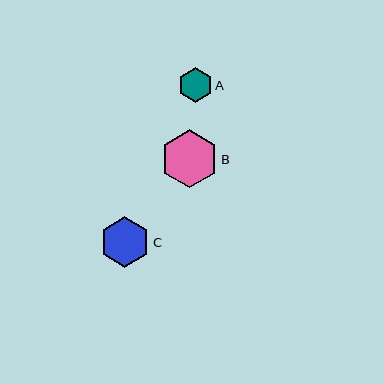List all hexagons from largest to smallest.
From largest to smallest: B, C, A.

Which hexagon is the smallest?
Hexagon A is the smallest with a size of approximately 34 pixels.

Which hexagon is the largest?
Hexagon B is the largest with a size of approximately 58 pixels.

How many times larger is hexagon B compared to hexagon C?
Hexagon B is approximately 1.2 times the size of hexagon C.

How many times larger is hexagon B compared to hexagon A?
Hexagon B is approximately 1.7 times the size of hexagon A.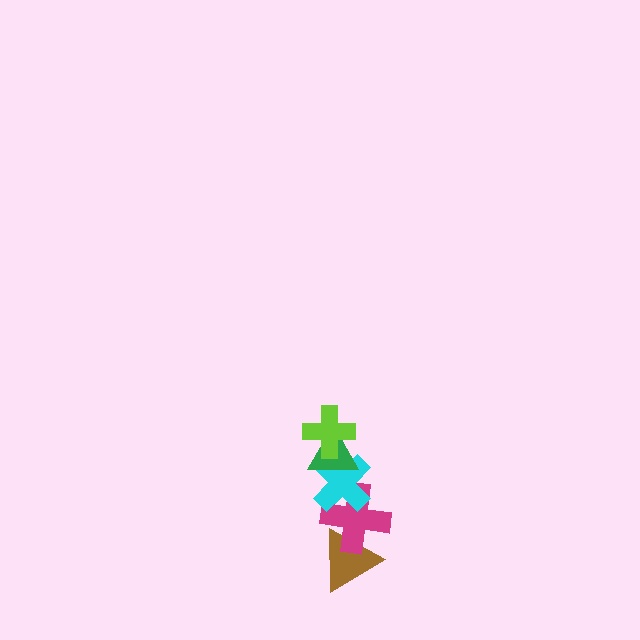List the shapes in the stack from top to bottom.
From top to bottom: the lime cross, the green triangle, the cyan cross, the magenta cross, the brown triangle.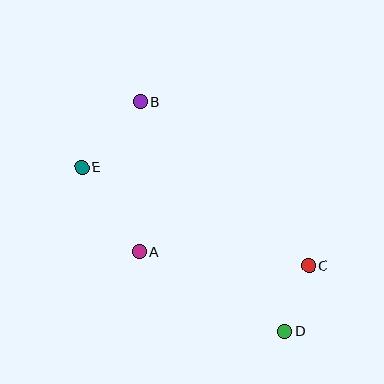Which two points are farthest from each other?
Points B and D are farthest from each other.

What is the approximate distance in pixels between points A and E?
The distance between A and E is approximately 102 pixels.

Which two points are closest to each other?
Points C and D are closest to each other.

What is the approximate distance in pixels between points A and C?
The distance between A and C is approximately 170 pixels.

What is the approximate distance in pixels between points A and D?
The distance between A and D is approximately 166 pixels.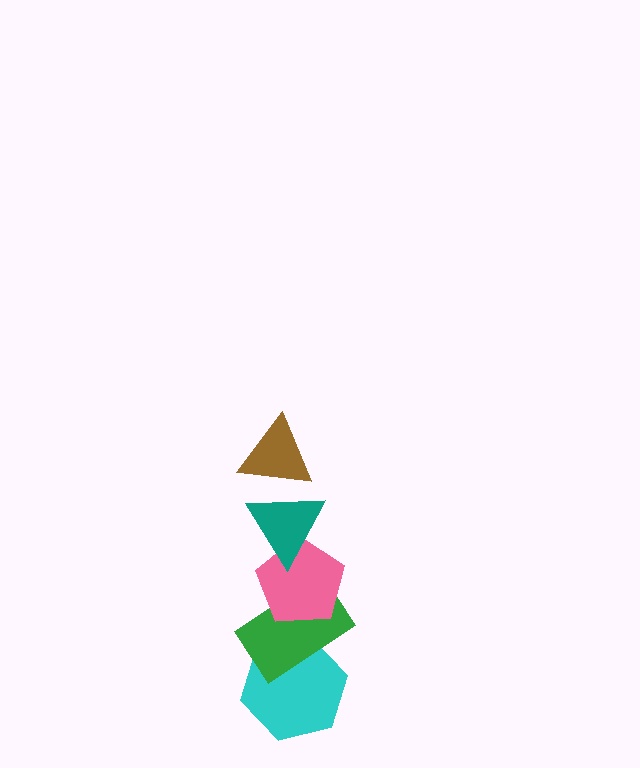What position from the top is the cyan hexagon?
The cyan hexagon is 5th from the top.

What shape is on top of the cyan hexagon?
The green rectangle is on top of the cyan hexagon.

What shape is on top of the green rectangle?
The pink pentagon is on top of the green rectangle.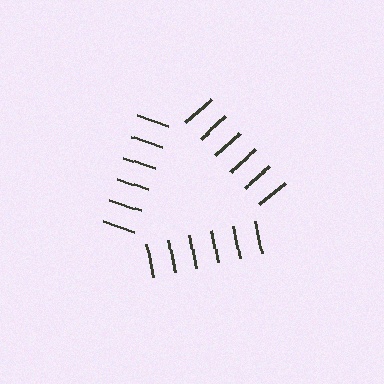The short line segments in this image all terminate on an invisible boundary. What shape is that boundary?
An illusory triangle — the line segments terminate on its edges but no continuous stroke is drawn.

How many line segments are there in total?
18 — 6 along each of the 3 edges.